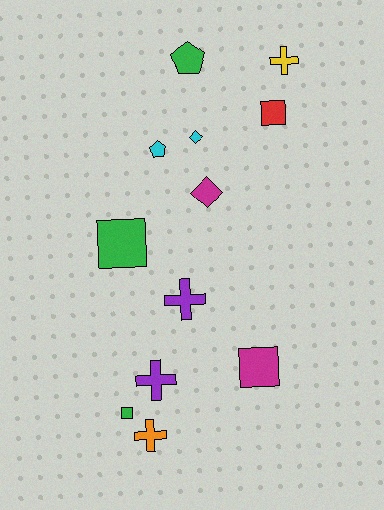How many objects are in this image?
There are 12 objects.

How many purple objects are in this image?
There are 2 purple objects.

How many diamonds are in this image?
There are 2 diamonds.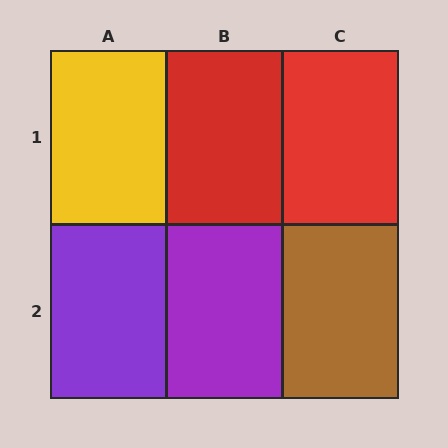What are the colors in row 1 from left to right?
Yellow, red, red.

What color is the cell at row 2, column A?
Purple.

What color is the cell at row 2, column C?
Brown.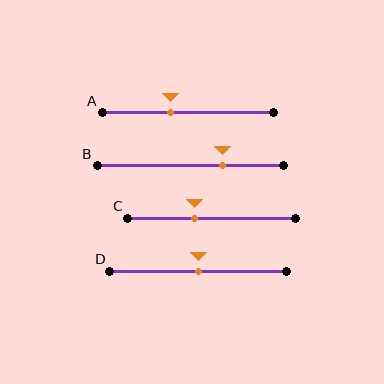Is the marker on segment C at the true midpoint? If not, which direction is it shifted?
No, the marker on segment C is shifted to the left by about 10% of the segment length.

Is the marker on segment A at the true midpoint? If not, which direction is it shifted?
No, the marker on segment A is shifted to the left by about 10% of the segment length.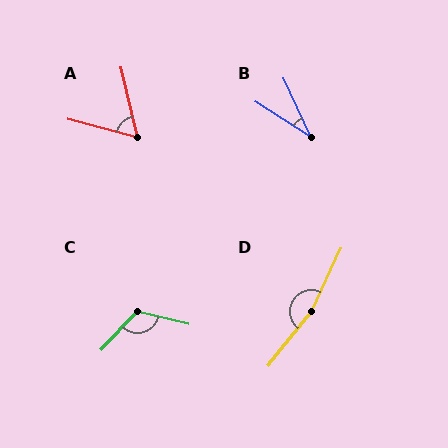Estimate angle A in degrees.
Approximately 62 degrees.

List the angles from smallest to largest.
B (32°), A (62°), C (120°), D (167°).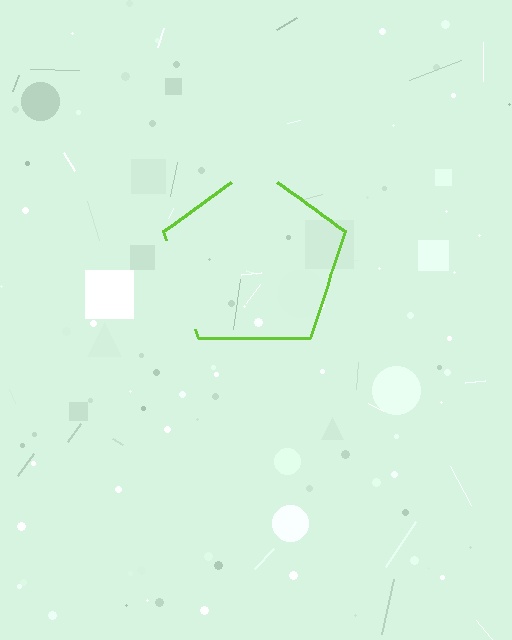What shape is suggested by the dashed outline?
The dashed outline suggests a pentagon.